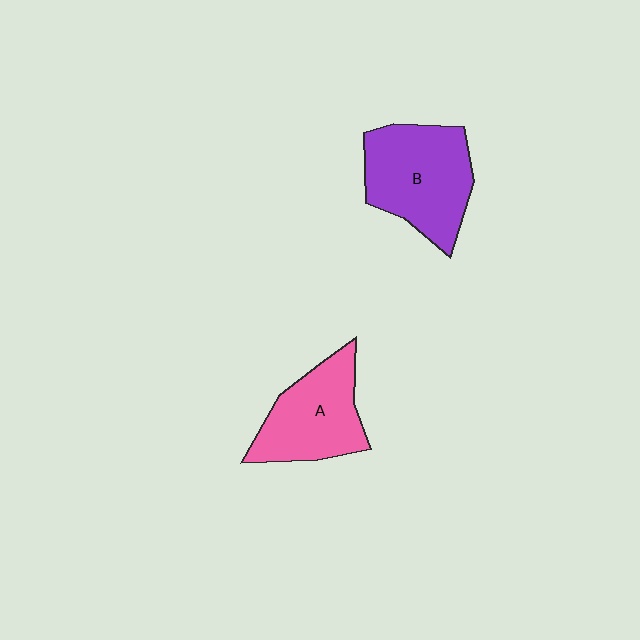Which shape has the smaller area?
Shape A (pink).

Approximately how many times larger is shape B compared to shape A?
Approximately 1.2 times.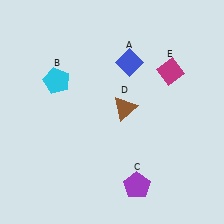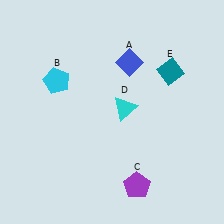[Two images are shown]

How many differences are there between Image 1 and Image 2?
There are 2 differences between the two images.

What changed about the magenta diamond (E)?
In Image 1, E is magenta. In Image 2, it changed to teal.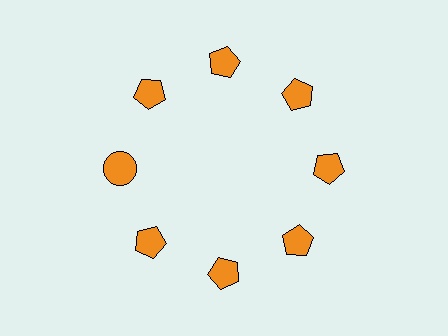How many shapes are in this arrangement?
There are 8 shapes arranged in a ring pattern.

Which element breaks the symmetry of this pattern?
The orange circle at roughly the 9 o'clock position breaks the symmetry. All other shapes are orange pentagons.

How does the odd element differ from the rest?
It has a different shape: circle instead of pentagon.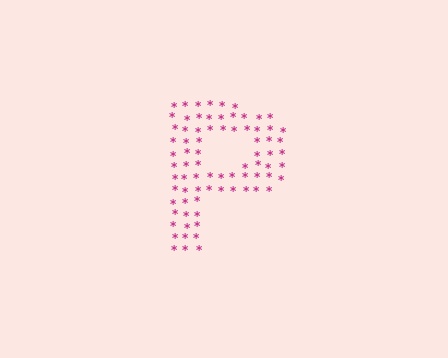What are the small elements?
The small elements are asterisks.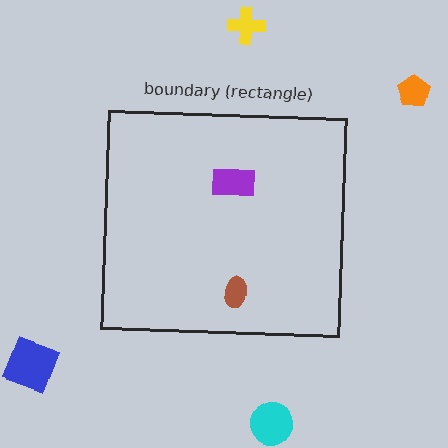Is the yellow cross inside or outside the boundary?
Outside.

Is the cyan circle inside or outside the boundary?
Outside.